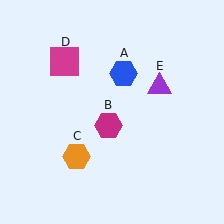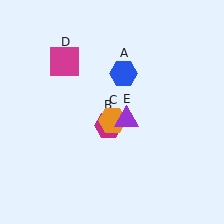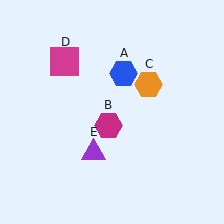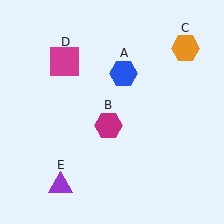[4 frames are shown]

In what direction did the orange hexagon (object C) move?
The orange hexagon (object C) moved up and to the right.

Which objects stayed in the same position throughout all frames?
Blue hexagon (object A) and magenta hexagon (object B) and magenta square (object D) remained stationary.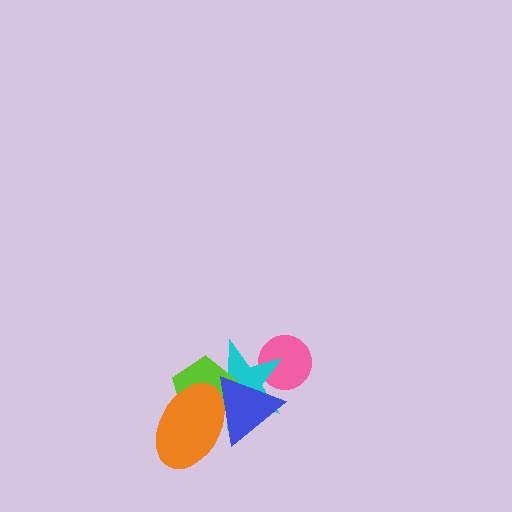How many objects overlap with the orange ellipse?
3 objects overlap with the orange ellipse.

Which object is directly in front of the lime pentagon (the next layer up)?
The blue triangle is directly in front of the lime pentagon.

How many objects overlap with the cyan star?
4 objects overlap with the cyan star.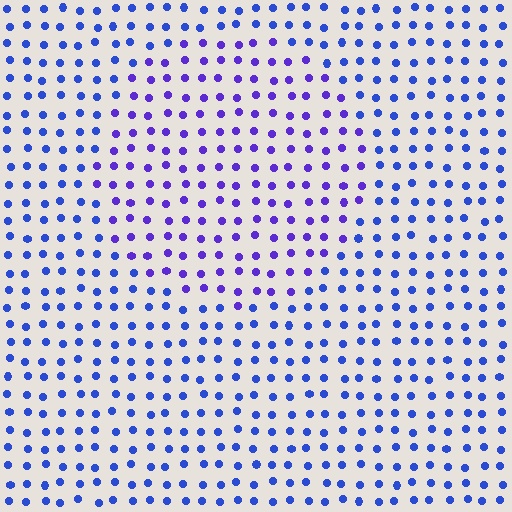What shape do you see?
I see a circle.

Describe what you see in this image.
The image is filled with small blue elements in a uniform arrangement. A circle-shaped region is visible where the elements are tinted to a slightly different hue, forming a subtle color boundary.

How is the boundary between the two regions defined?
The boundary is defined purely by a slight shift in hue (about 30 degrees). Spacing, size, and orientation are identical on both sides.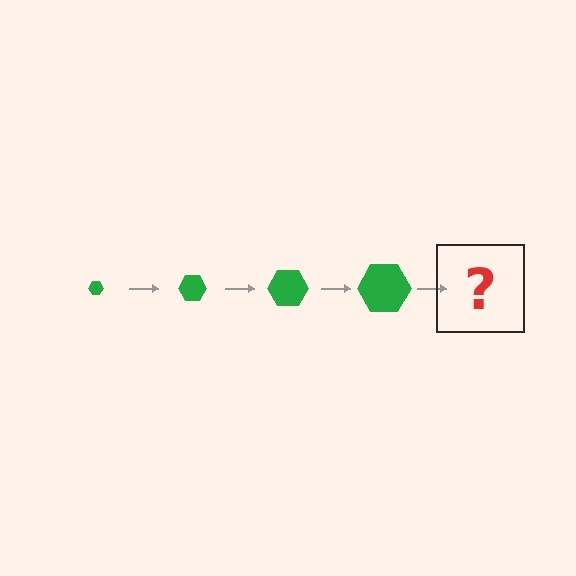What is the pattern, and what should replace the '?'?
The pattern is that the hexagon gets progressively larger each step. The '?' should be a green hexagon, larger than the previous one.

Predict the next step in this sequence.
The next step is a green hexagon, larger than the previous one.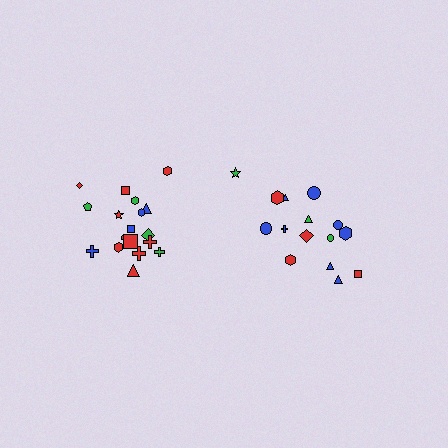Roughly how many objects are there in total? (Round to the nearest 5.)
Roughly 35 objects in total.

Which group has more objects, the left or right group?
The left group.